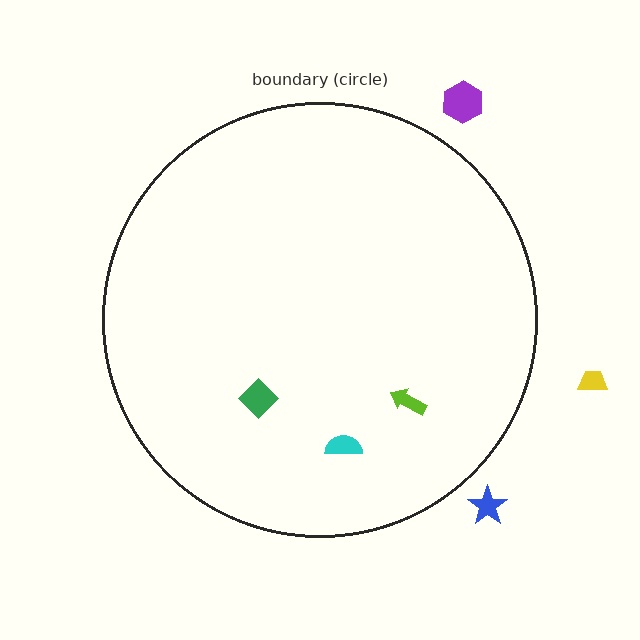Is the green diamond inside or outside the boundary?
Inside.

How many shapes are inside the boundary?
3 inside, 3 outside.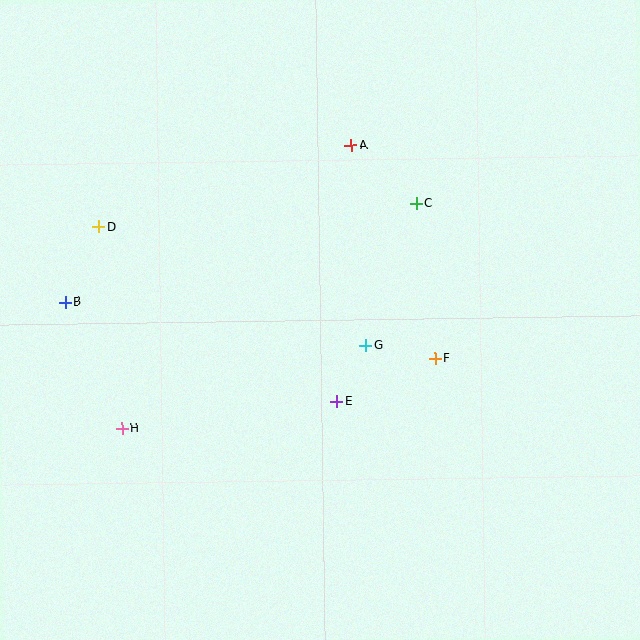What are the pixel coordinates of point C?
Point C is at (416, 203).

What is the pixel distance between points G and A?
The distance between G and A is 201 pixels.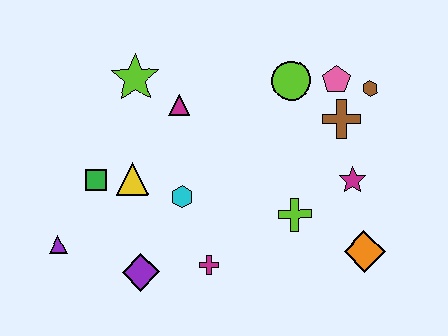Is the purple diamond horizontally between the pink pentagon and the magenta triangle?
No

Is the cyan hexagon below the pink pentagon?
Yes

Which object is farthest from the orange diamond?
The purple triangle is farthest from the orange diamond.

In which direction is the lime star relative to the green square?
The lime star is above the green square.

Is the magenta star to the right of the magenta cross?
Yes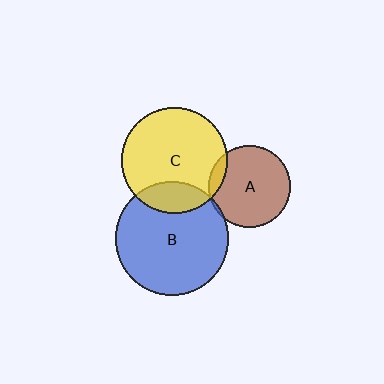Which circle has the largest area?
Circle B (blue).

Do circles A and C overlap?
Yes.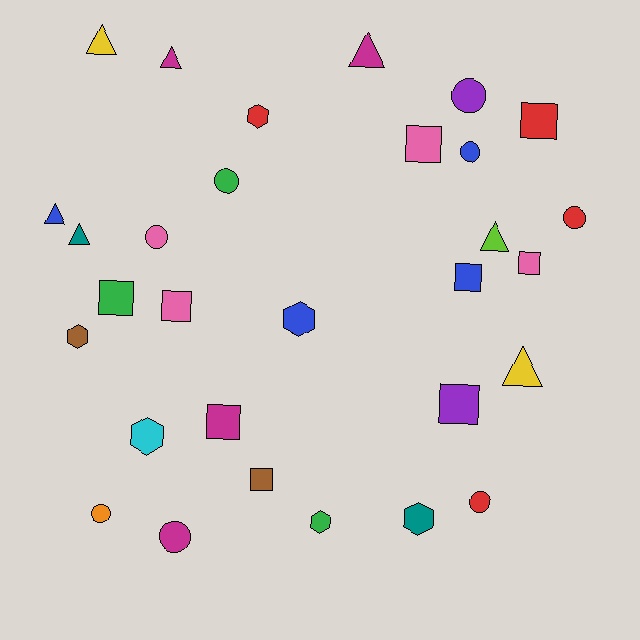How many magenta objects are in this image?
There are 4 magenta objects.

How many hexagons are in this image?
There are 6 hexagons.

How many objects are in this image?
There are 30 objects.